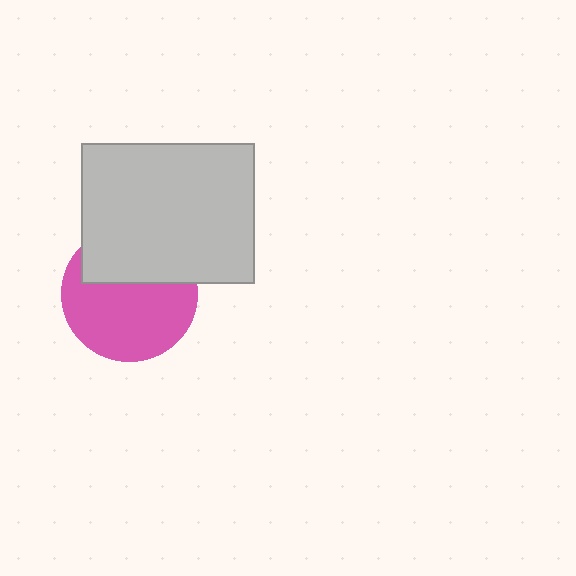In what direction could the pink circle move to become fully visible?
The pink circle could move down. That would shift it out from behind the light gray rectangle entirely.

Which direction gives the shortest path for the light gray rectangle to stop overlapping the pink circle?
Moving up gives the shortest separation.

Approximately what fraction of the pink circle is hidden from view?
Roughly 37% of the pink circle is hidden behind the light gray rectangle.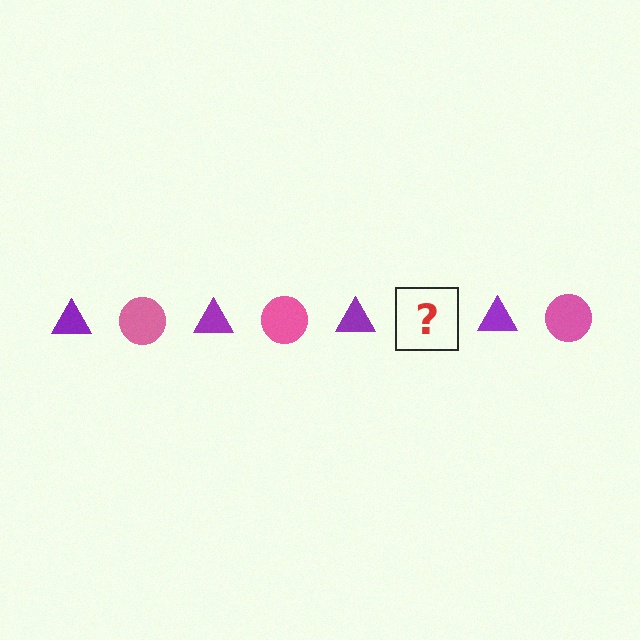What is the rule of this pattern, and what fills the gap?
The rule is that the pattern alternates between purple triangle and pink circle. The gap should be filled with a pink circle.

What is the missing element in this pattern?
The missing element is a pink circle.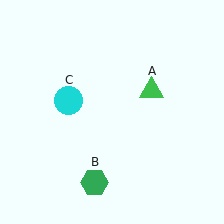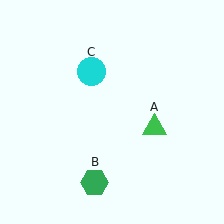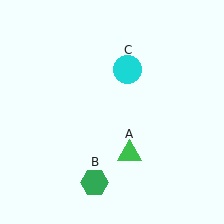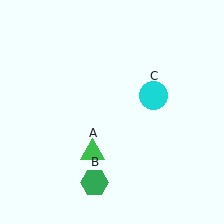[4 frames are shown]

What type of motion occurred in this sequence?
The green triangle (object A), cyan circle (object C) rotated clockwise around the center of the scene.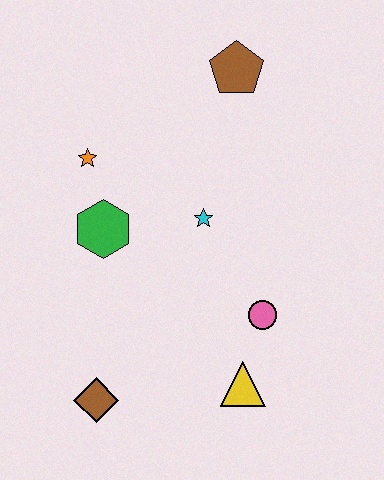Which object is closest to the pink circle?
The yellow triangle is closest to the pink circle.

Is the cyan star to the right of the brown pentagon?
No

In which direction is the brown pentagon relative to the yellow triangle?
The brown pentagon is above the yellow triangle.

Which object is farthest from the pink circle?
The brown pentagon is farthest from the pink circle.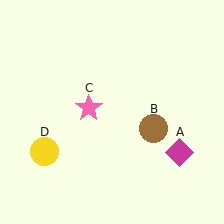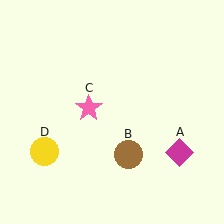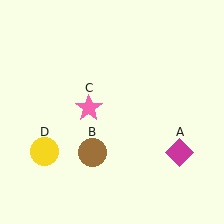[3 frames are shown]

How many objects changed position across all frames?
1 object changed position: brown circle (object B).